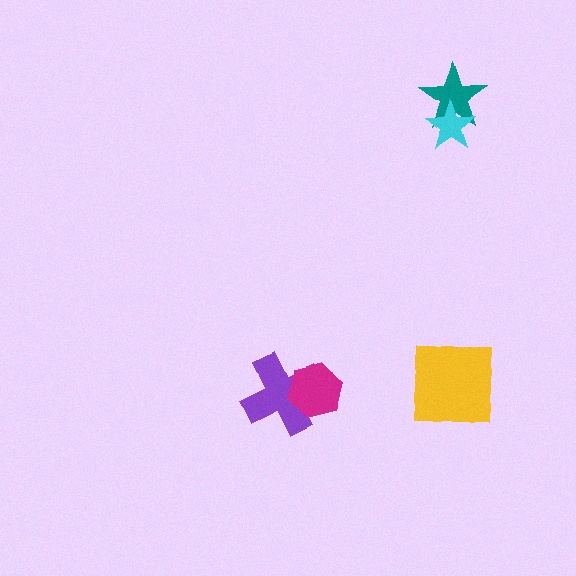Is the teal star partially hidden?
Yes, it is partially covered by another shape.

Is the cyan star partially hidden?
No, no other shape covers it.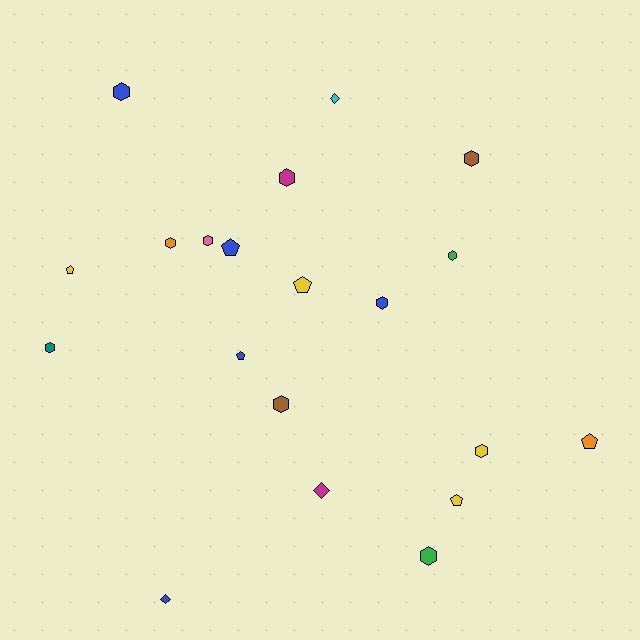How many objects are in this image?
There are 20 objects.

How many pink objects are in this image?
There is 1 pink object.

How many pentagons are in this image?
There are 6 pentagons.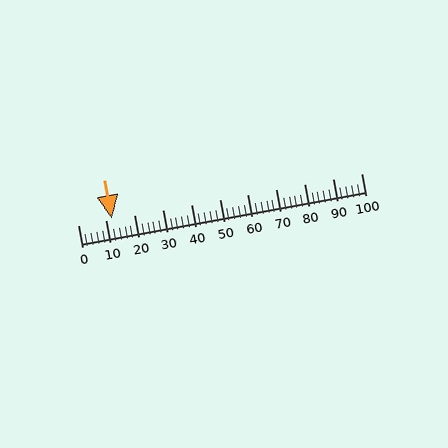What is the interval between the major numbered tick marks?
The major tick marks are spaced 10 units apart.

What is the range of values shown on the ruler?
The ruler shows values from 0 to 100.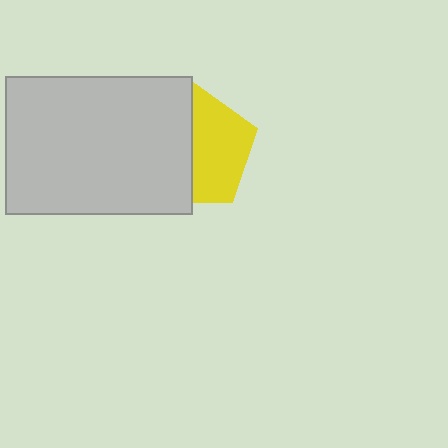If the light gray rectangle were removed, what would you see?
You would see the complete yellow pentagon.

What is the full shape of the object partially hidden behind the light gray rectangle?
The partially hidden object is a yellow pentagon.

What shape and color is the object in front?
The object in front is a light gray rectangle.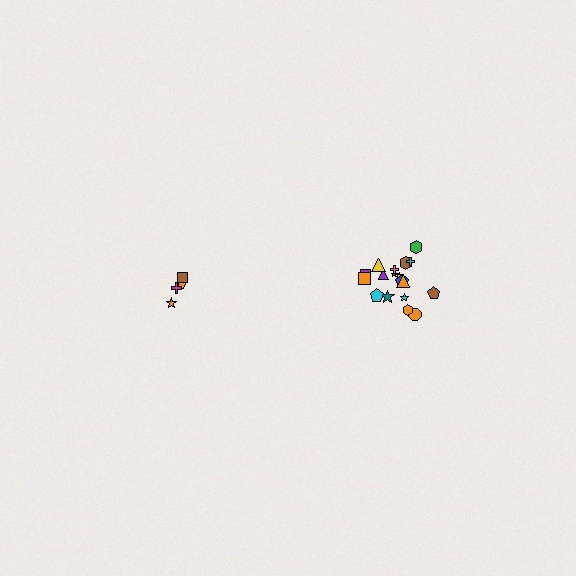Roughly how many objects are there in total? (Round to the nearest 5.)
Roughly 20 objects in total.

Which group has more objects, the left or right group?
The right group.